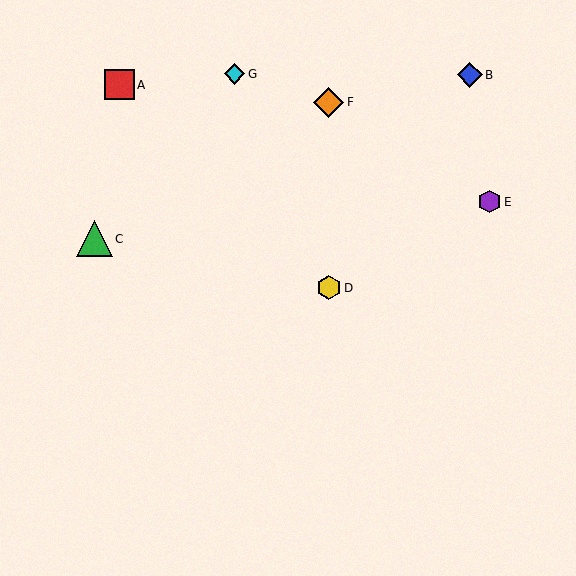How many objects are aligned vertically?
2 objects (D, F) are aligned vertically.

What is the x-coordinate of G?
Object G is at x≈234.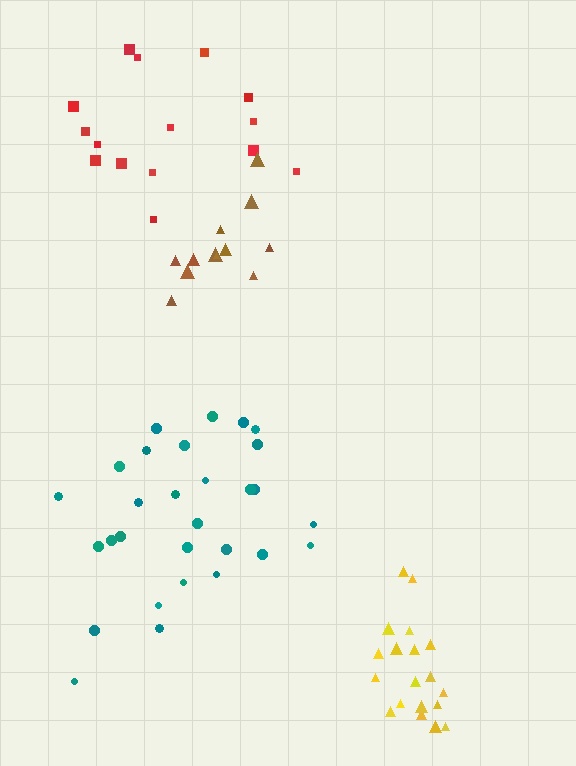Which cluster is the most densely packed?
Yellow.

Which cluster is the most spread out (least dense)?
Red.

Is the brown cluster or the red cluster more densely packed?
Brown.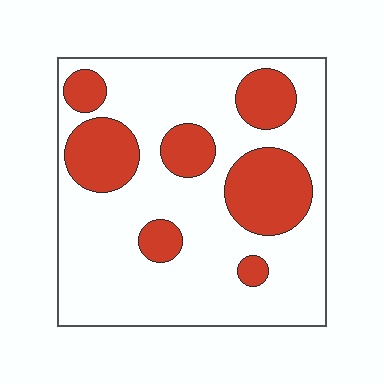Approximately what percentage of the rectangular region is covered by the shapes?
Approximately 25%.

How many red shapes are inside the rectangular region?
7.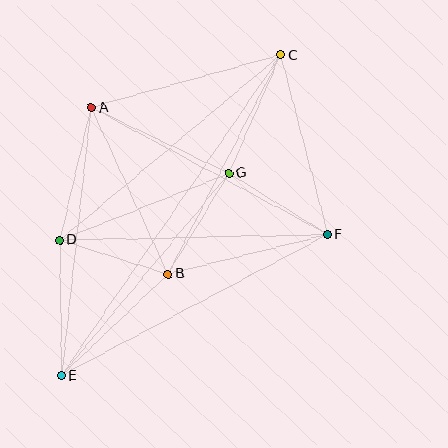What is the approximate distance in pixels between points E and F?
The distance between E and F is approximately 301 pixels.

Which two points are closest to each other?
Points B and D are closest to each other.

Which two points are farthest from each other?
Points C and E are farthest from each other.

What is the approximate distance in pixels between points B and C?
The distance between B and C is approximately 246 pixels.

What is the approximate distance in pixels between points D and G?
The distance between D and G is approximately 182 pixels.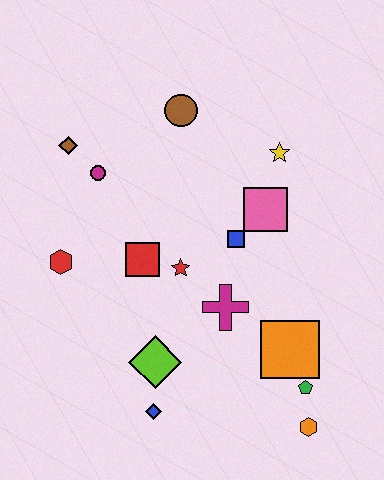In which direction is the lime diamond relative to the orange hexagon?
The lime diamond is to the left of the orange hexagon.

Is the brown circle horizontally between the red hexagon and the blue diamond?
No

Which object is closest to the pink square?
The blue square is closest to the pink square.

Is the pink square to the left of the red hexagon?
No